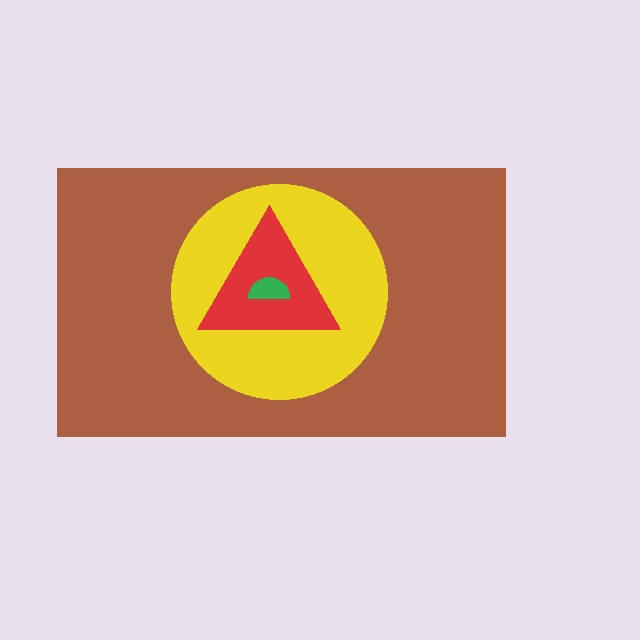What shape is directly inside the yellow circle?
The red triangle.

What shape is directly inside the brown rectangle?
The yellow circle.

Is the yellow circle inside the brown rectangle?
Yes.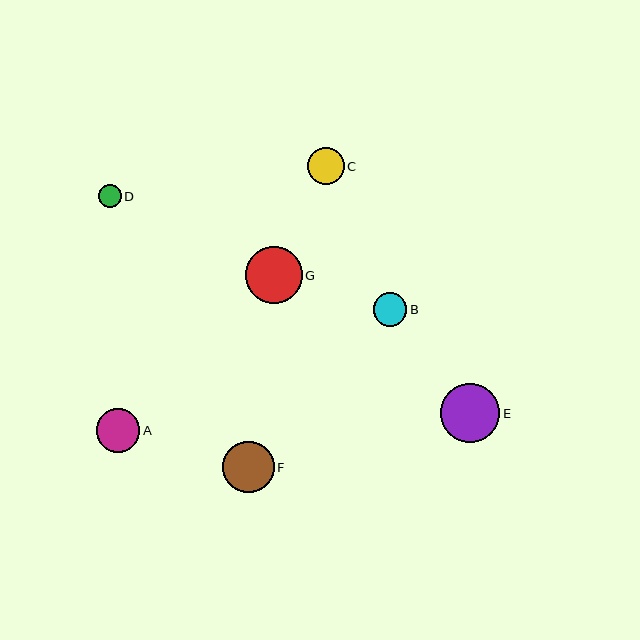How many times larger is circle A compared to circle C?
Circle A is approximately 1.2 times the size of circle C.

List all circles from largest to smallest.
From largest to smallest: E, G, F, A, C, B, D.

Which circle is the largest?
Circle E is the largest with a size of approximately 59 pixels.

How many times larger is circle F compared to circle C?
Circle F is approximately 1.4 times the size of circle C.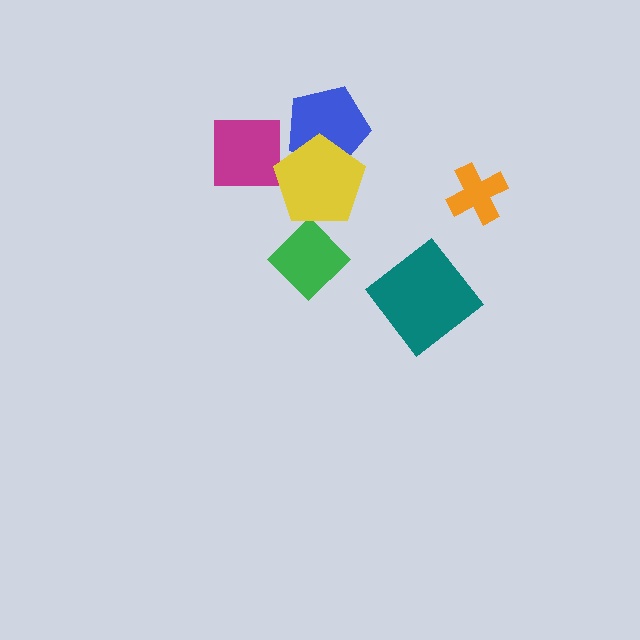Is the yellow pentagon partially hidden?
No, no other shape covers it.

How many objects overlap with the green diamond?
0 objects overlap with the green diamond.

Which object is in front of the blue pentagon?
The yellow pentagon is in front of the blue pentagon.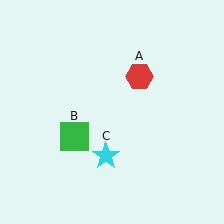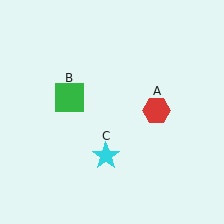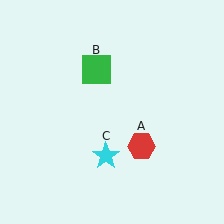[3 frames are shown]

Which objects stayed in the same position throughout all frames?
Cyan star (object C) remained stationary.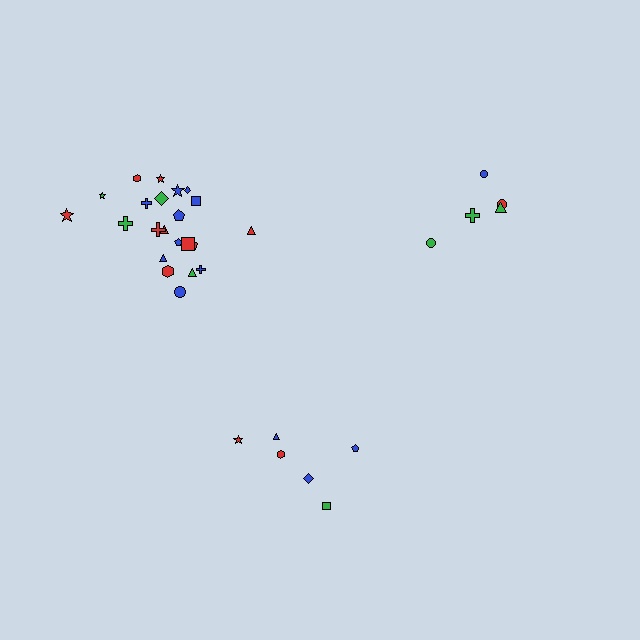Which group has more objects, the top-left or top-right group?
The top-left group.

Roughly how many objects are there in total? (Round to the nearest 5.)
Roughly 35 objects in total.